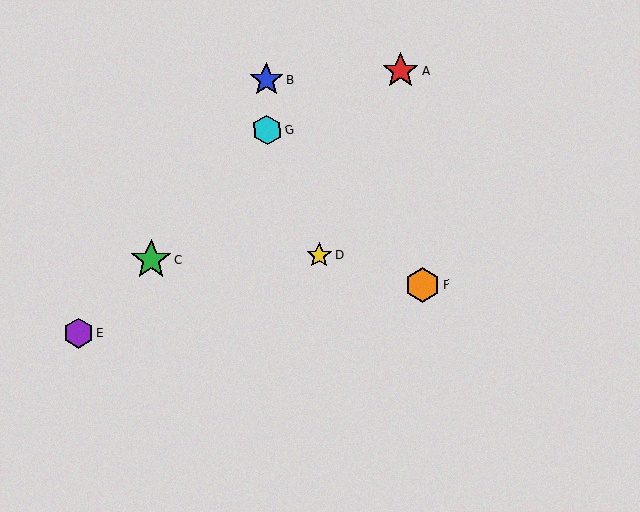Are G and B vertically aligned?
Yes, both are at x≈267.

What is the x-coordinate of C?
Object C is at x≈151.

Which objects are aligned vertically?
Objects B, G are aligned vertically.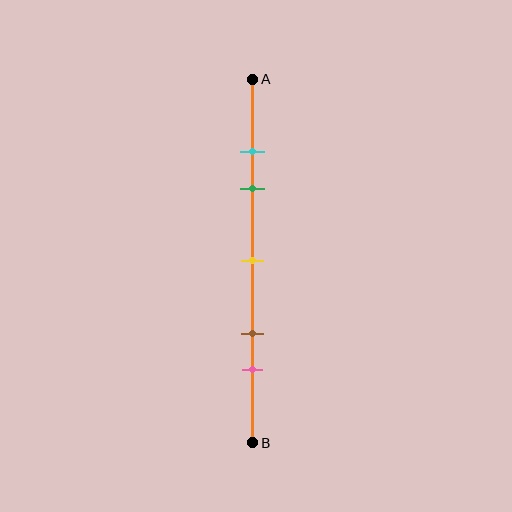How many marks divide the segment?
There are 5 marks dividing the segment.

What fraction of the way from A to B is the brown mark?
The brown mark is approximately 70% (0.7) of the way from A to B.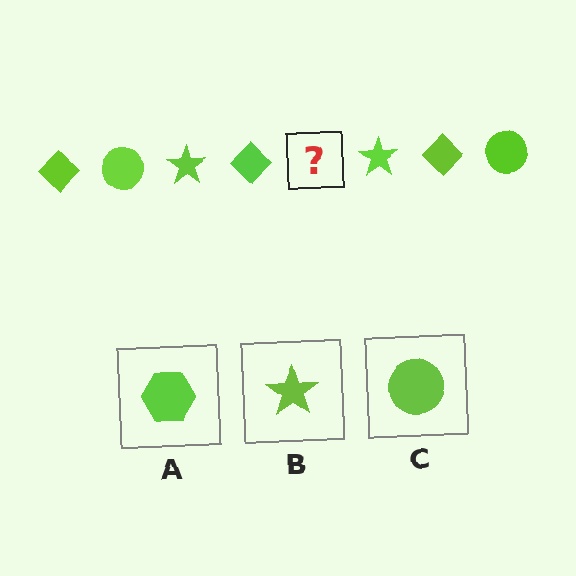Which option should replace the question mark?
Option C.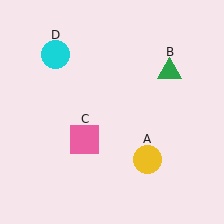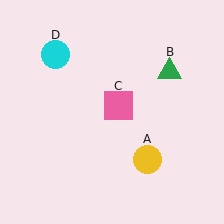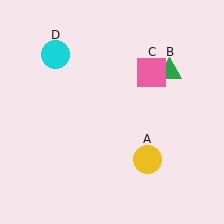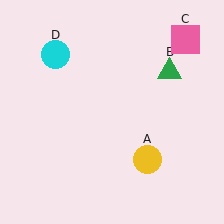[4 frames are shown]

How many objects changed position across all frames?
1 object changed position: pink square (object C).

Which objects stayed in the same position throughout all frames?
Yellow circle (object A) and green triangle (object B) and cyan circle (object D) remained stationary.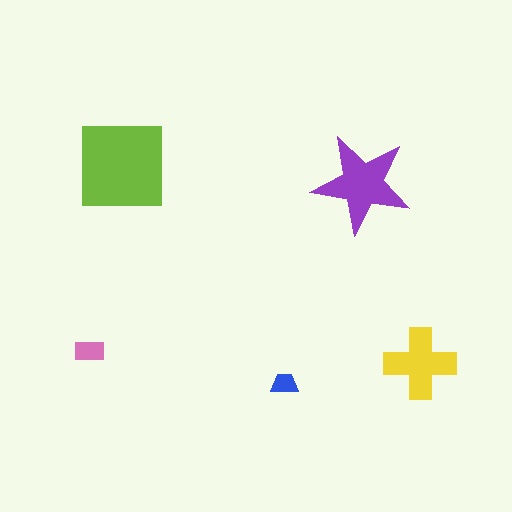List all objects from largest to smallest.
The lime square, the purple star, the yellow cross, the pink rectangle, the blue trapezoid.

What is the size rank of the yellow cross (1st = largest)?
3rd.